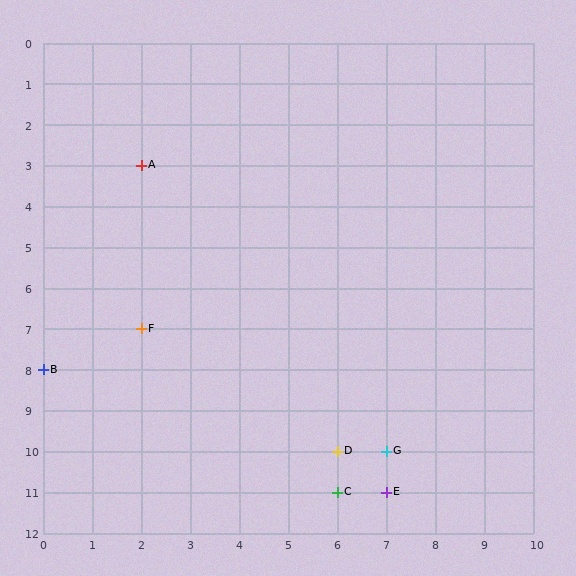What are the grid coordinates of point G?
Point G is at grid coordinates (7, 10).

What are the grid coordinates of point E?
Point E is at grid coordinates (7, 11).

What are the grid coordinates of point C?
Point C is at grid coordinates (6, 11).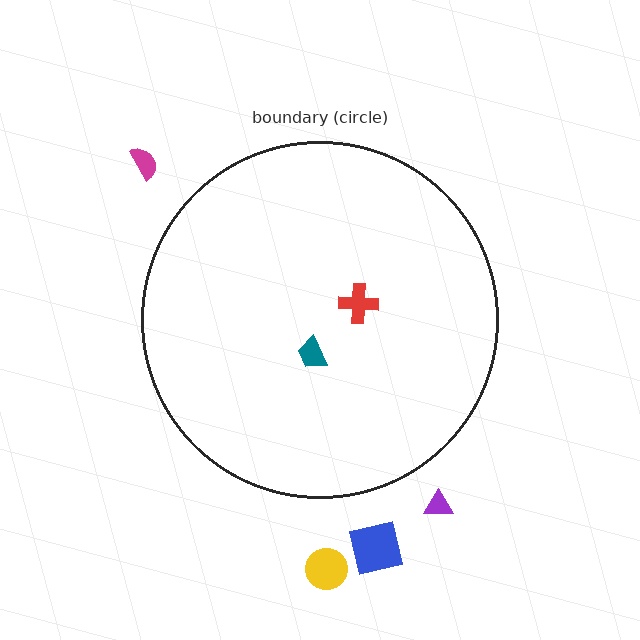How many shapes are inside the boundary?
2 inside, 4 outside.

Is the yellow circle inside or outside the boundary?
Outside.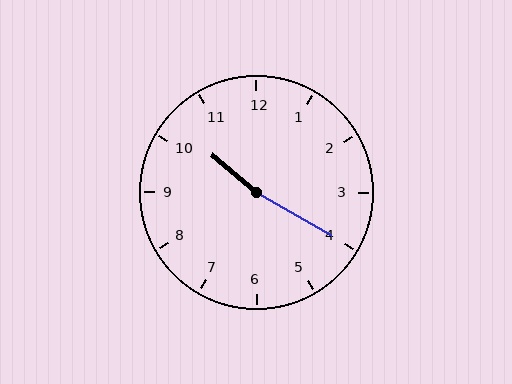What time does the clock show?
10:20.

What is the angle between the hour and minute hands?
Approximately 170 degrees.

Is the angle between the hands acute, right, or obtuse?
It is obtuse.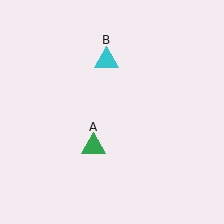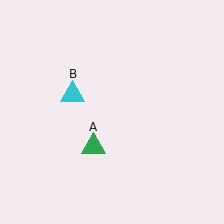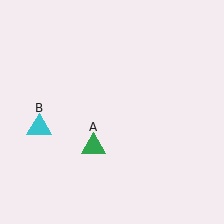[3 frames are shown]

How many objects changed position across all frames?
1 object changed position: cyan triangle (object B).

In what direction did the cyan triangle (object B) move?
The cyan triangle (object B) moved down and to the left.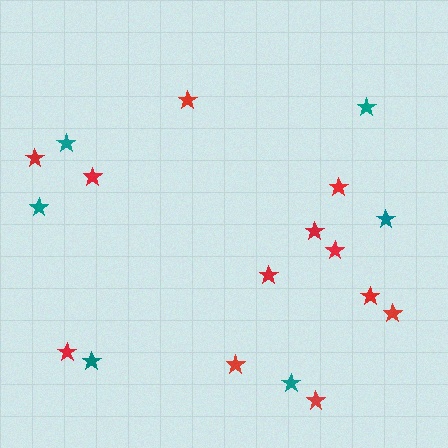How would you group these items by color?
There are 2 groups: one group of red stars (12) and one group of teal stars (6).